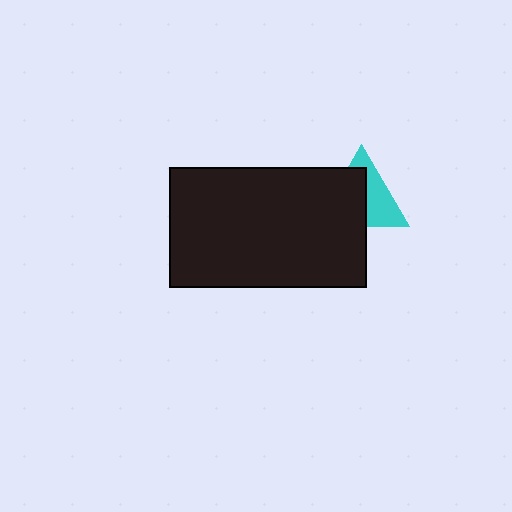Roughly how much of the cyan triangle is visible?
About half of it is visible (roughly 46%).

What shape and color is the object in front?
The object in front is a black rectangle.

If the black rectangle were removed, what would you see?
You would see the complete cyan triangle.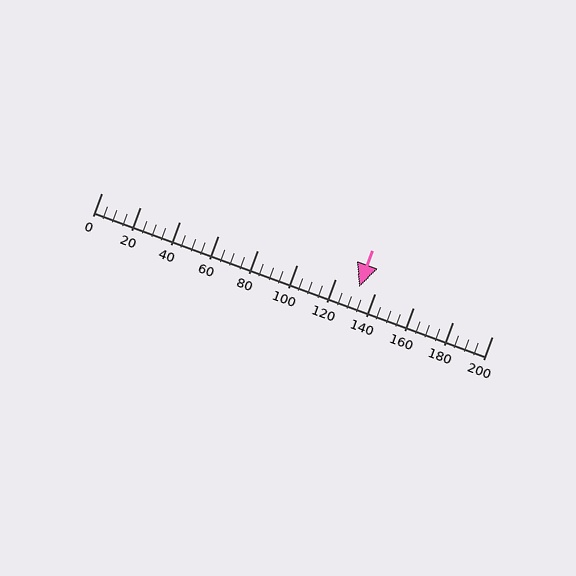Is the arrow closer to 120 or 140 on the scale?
The arrow is closer to 140.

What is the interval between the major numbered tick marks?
The major tick marks are spaced 20 units apart.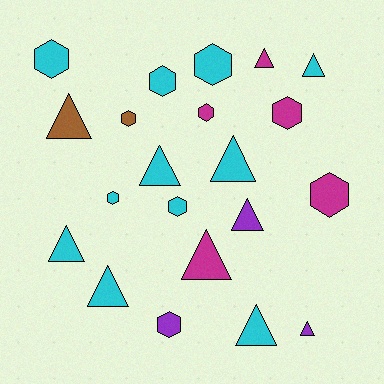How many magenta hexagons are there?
There are 3 magenta hexagons.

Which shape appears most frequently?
Triangle, with 11 objects.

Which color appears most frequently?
Cyan, with 11 objects.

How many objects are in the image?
There are 21 objects.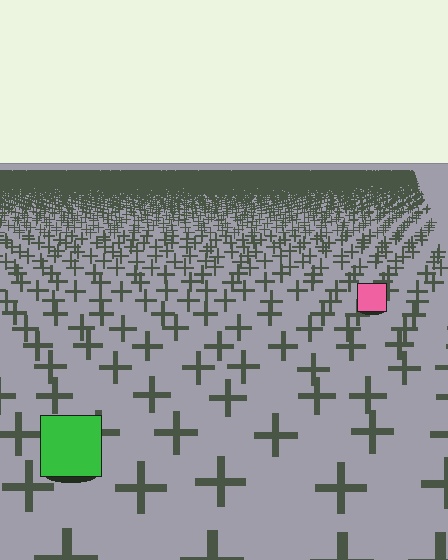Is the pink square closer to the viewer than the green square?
No. The green square is closer — you can tell from the texture gradient: the ground texture is coarser near it.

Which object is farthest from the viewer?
The pink square is farthest from the viewer. It appears smaller and the ground texture around it is denser.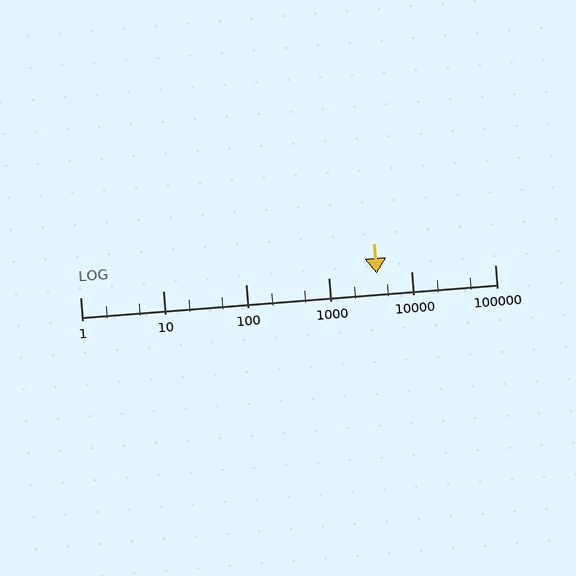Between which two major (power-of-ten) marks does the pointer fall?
The pointer is between 1000 and 10000.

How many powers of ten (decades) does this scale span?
The scale spans 5 decades, from 1 to 100000.